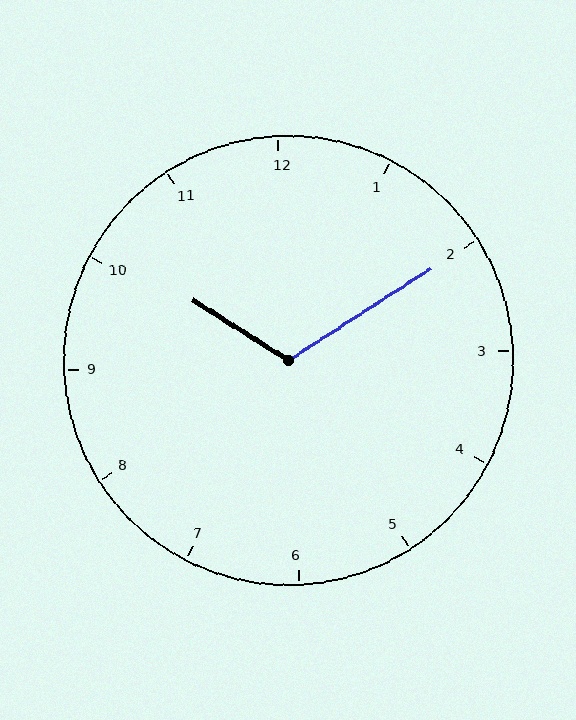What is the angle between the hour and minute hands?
Approximately 115 degrees.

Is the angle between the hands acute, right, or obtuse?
It is obtuse.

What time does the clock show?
10:10.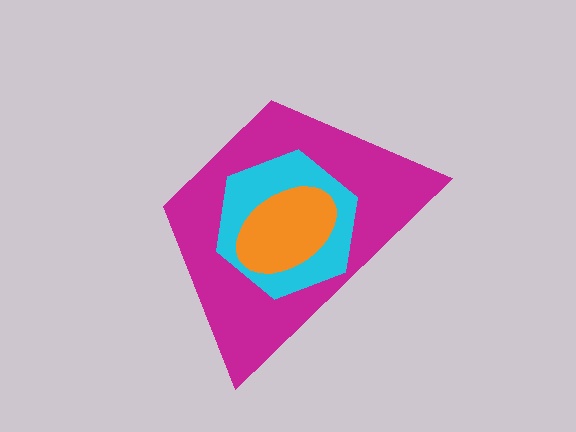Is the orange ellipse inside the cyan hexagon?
Yes.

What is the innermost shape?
The orange ellipse.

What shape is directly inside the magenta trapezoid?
The cyan hexagon.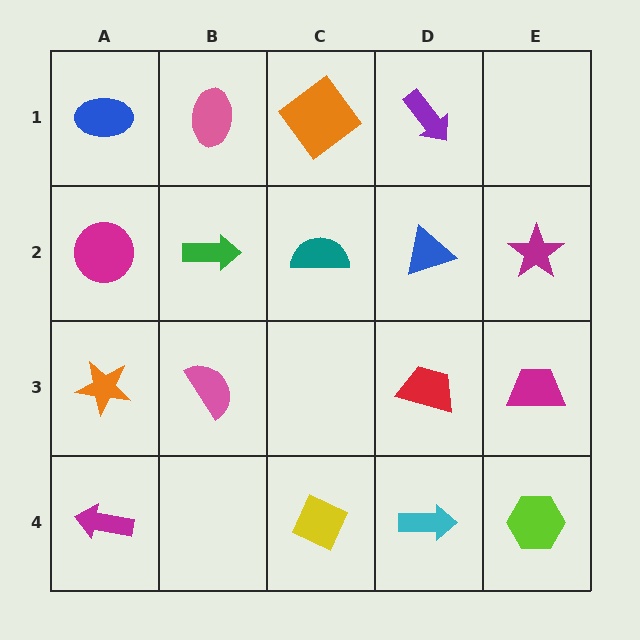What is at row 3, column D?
A red trapezoid.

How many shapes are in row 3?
4 shapes.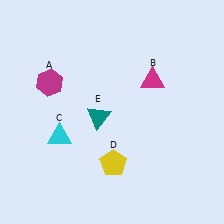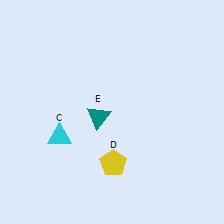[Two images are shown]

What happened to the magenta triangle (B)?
The magenta triangle (B) was removed in Image 2. It was in the top-right area of Image 1.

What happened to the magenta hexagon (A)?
The magenta hexagon (A) was removed in Image 2. It was in the top-left area of Image 1.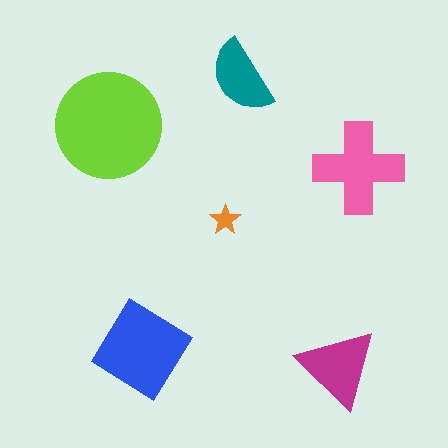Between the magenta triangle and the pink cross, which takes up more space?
The pink cross.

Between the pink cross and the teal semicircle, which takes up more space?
The pink cross.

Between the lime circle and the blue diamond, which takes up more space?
The lime circle.